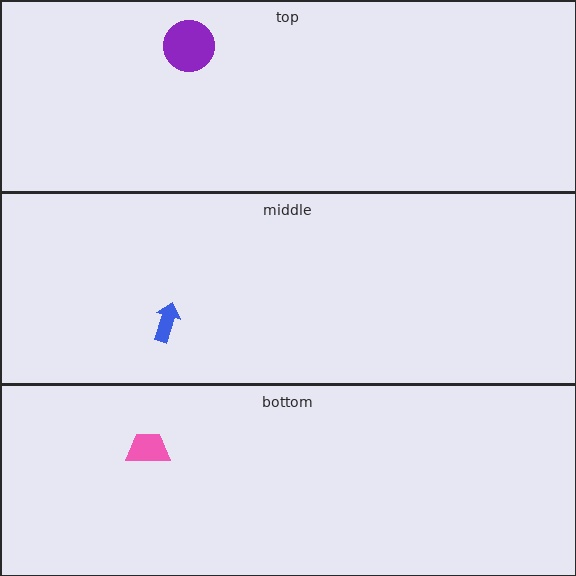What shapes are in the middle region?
The blue arrow.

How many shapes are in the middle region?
1.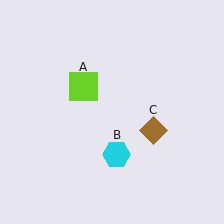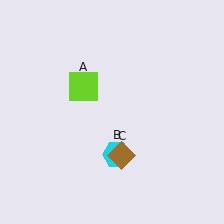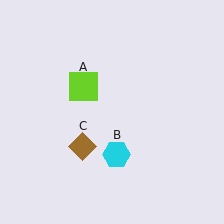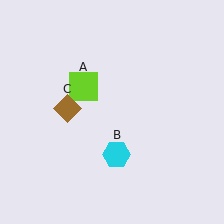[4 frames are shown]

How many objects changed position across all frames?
1 object changed position: brown diamond (object C).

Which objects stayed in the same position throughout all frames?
Lime square (object A) and cyan hexagon (object B) remained stationary.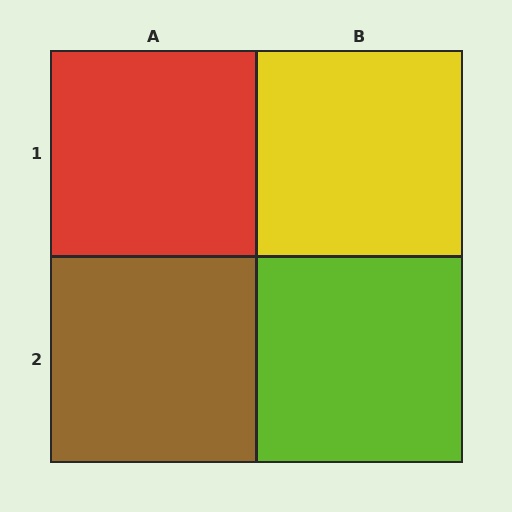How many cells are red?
1 cell is red.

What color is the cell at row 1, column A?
Red.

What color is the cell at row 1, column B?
Yellow.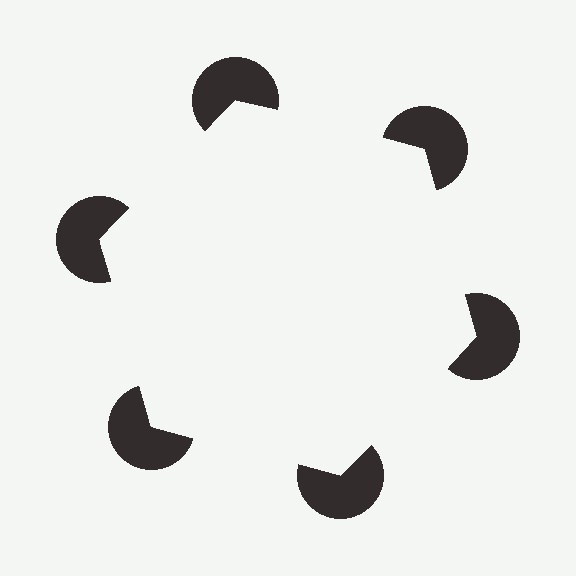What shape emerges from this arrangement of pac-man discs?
An illusory hexagon — its edges are inferred from the aligned wedge cuts in the pac-man discs, not physically drawn.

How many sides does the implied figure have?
6 sides.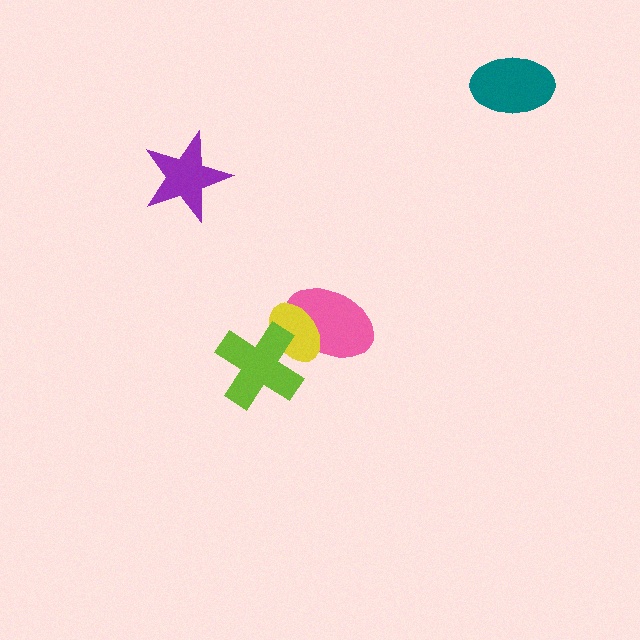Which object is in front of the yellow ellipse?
The lime cross is in front of the yellow ellipse.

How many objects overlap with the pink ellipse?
2 objects overlap with the pink ellipse.